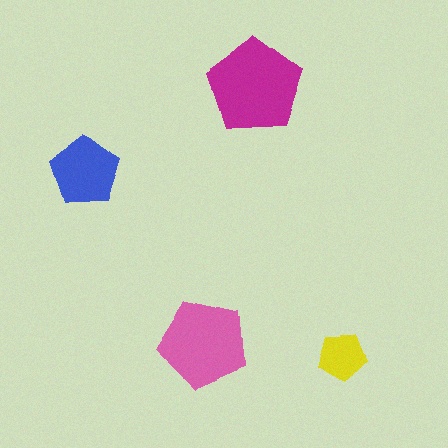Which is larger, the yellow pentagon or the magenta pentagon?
The magenta one.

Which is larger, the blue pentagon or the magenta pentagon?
The magenta one.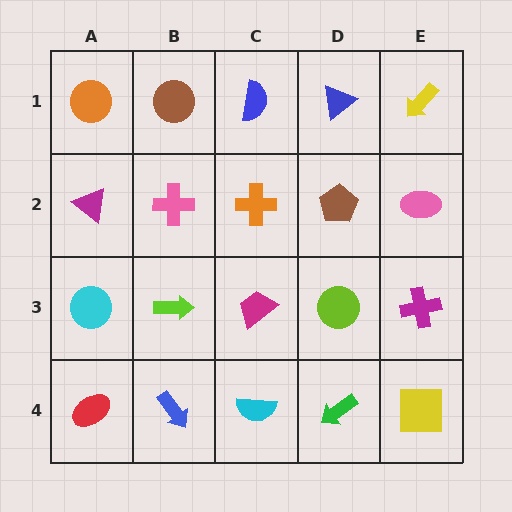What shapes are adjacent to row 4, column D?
A lime circle (row 3, column D), a cyan semicircle (row 4, column C), a yellow square (row 4, column E).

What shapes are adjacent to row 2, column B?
A brown circle (row 1, column B), a lime arrow (row 3, column B), a magenta triangle (row 2, column A), an orange cross (row 2, column C).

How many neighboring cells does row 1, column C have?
3.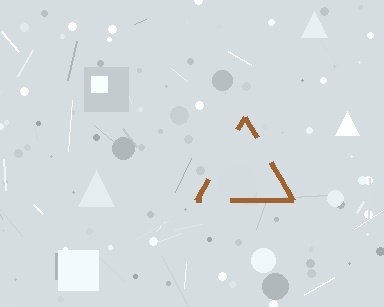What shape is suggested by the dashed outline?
The dashed outline suggests a triangle.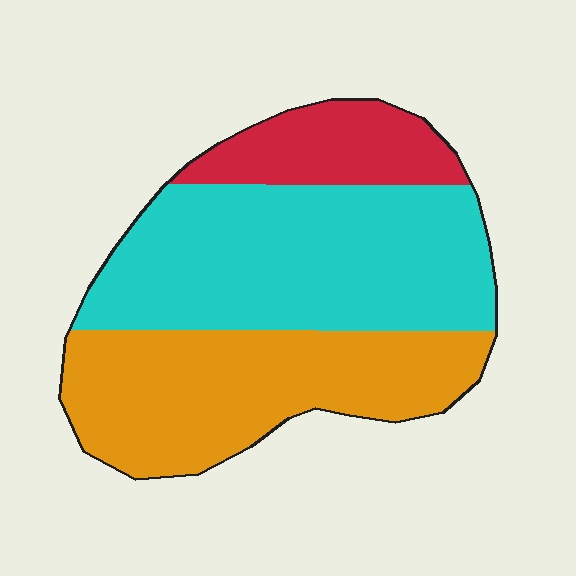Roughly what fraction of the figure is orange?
Orange covers 38% of the figure.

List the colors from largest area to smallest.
From largest to smallest: cyan, orange, red.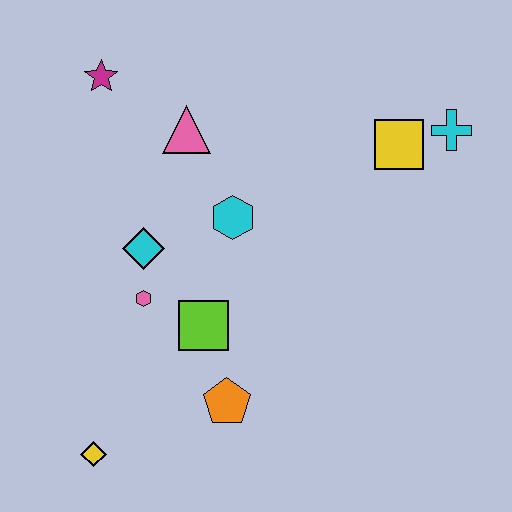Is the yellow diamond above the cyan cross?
No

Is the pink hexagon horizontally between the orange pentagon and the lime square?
No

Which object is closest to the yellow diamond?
The orange pentagon is closest to the yellow diamond.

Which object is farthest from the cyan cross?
The yellow diamond is farthest from the cyan cross.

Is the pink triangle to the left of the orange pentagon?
Yes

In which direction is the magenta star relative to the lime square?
The magenta star is above the lime square.